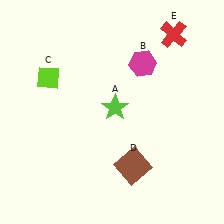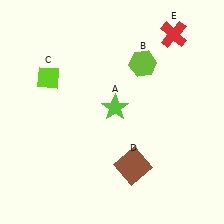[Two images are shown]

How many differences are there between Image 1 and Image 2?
There is 1 difference between the two images.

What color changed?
The hexagon (B) changed from magenta in Image 1 to lime in Image 2.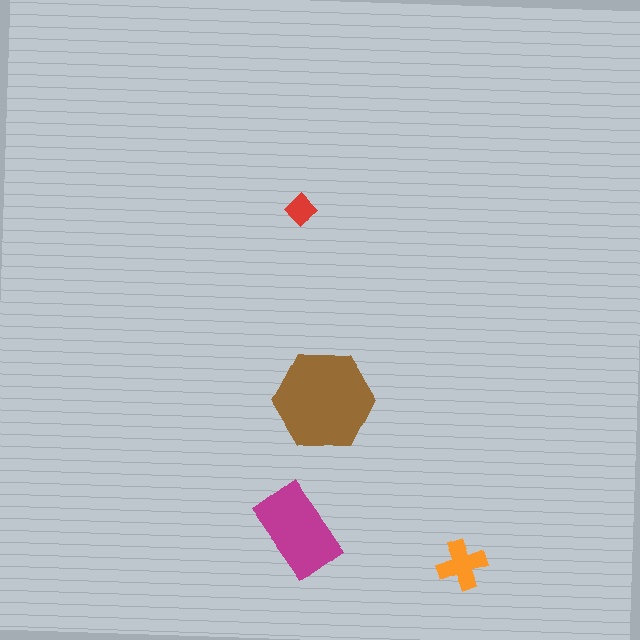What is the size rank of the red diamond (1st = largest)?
4th.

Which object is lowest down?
The orange cross is bottommost.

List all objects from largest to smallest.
The brown hexagon, the magenta rectangle, the orange cross, the red diamond.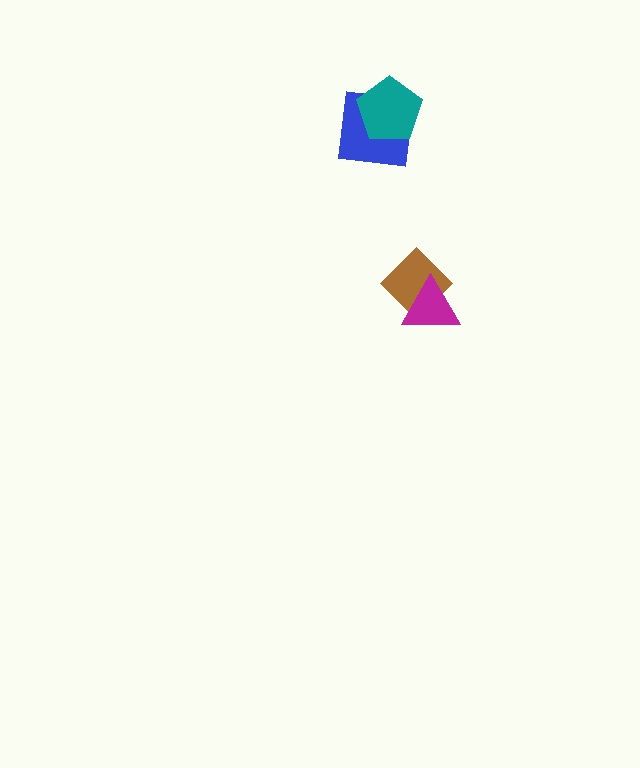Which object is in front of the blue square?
The teal pentagon is in front of the blue square.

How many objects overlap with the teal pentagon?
1 object overlaps with the teal pentagon.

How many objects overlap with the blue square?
1 object overlaps with the blue square.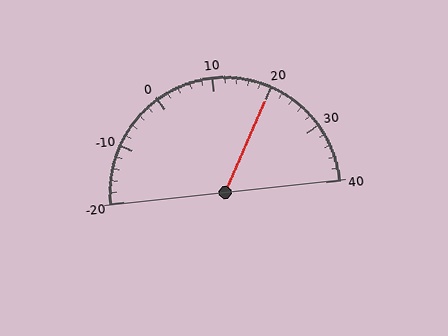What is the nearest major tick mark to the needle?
The nearest major tick mark is 20.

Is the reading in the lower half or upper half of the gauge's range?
The reading is in the upper half of the range (-20 to 40).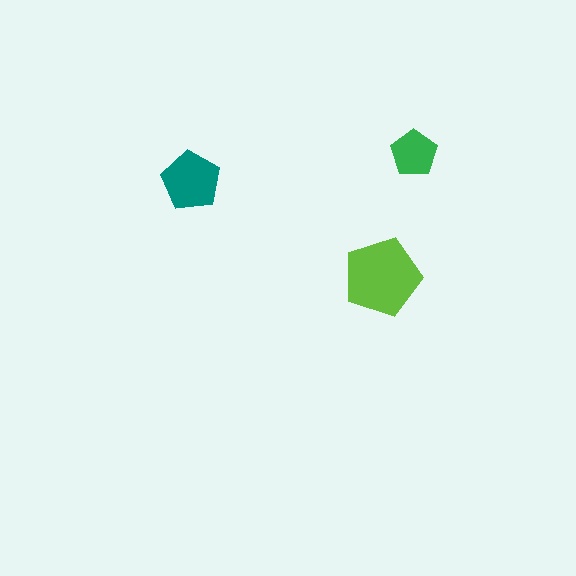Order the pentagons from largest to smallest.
the lime one, the teal one, the green one.